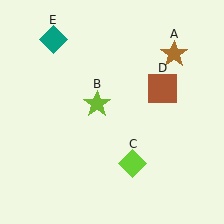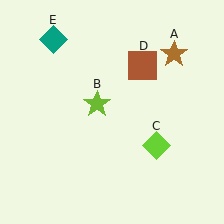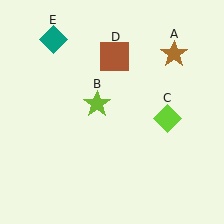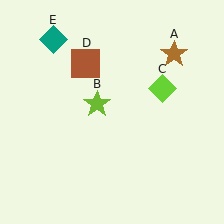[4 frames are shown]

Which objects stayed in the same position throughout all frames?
Brown star (object A) and lime star (object B) and teal diamond (object E) remained stationary.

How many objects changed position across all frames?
2 objects changed position: lime diamond (object C), brown square (object D).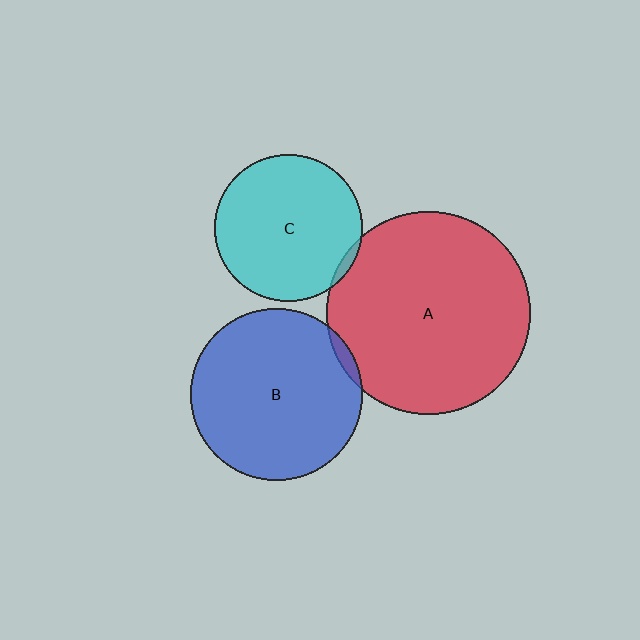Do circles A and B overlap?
Yes.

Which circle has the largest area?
Circle A (red).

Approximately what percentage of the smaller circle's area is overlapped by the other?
Approximately 5%.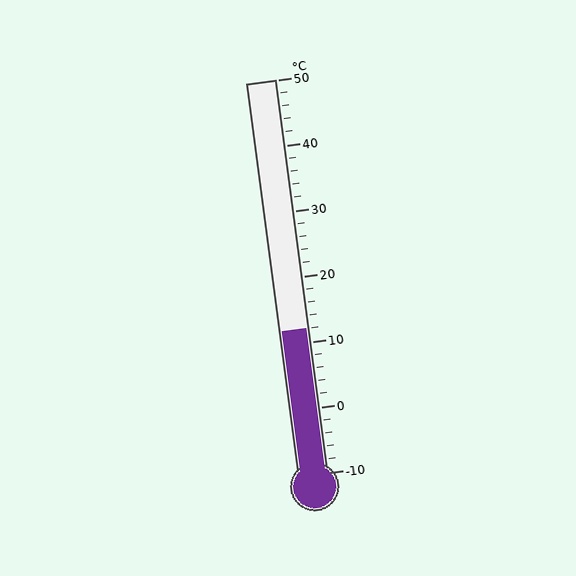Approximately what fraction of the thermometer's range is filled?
The thermometer is filled to approximately 35% of its range.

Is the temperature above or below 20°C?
The temperature is below 20°C.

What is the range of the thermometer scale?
The thermometer scale ranges from -10°C to 50°C.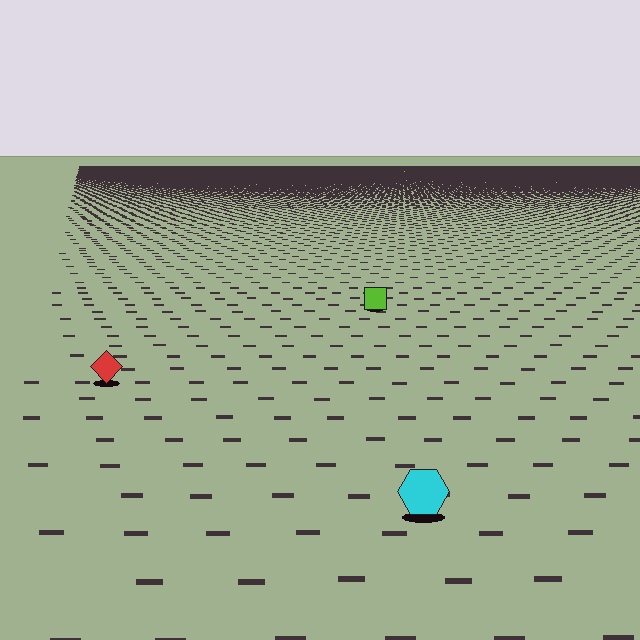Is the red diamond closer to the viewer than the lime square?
Yes. The red diamond is closer — you can tell from the texture gradient: the ground texture is coarser near it.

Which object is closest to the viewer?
The cyan hexagon is closest. The texture marks near it are larger and more spread out.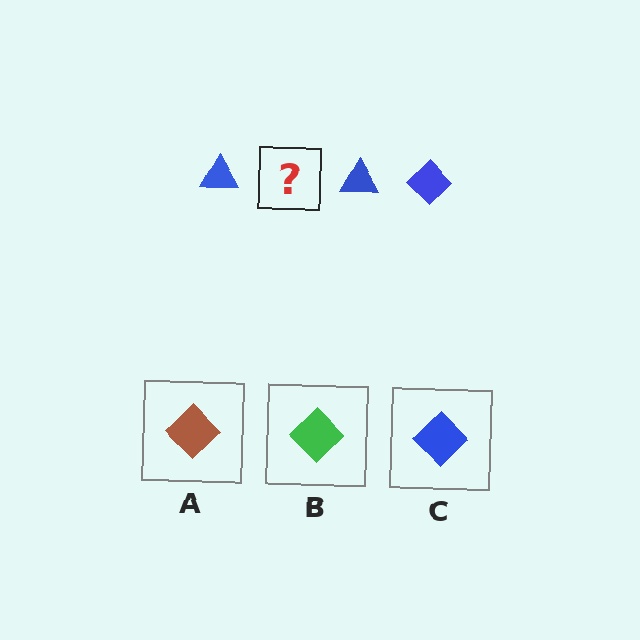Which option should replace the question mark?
Option C.